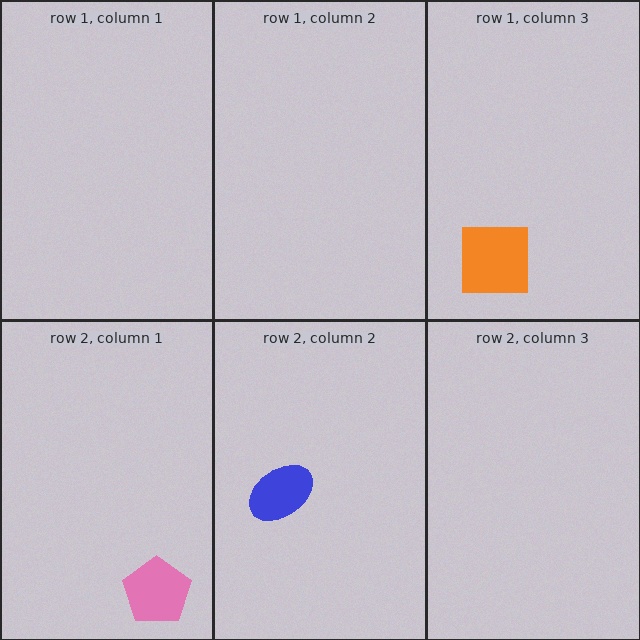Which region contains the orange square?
The row 1, column 3 region.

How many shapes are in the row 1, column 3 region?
1.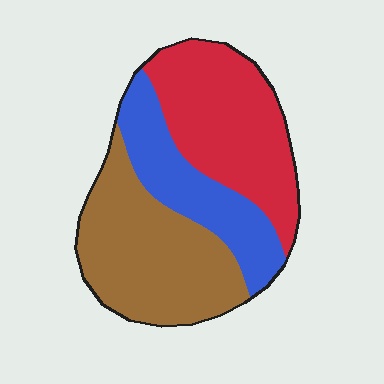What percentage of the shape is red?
Red takes up about three eighths (3/8) of the shape.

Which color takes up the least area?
Blue, at roughly 25%.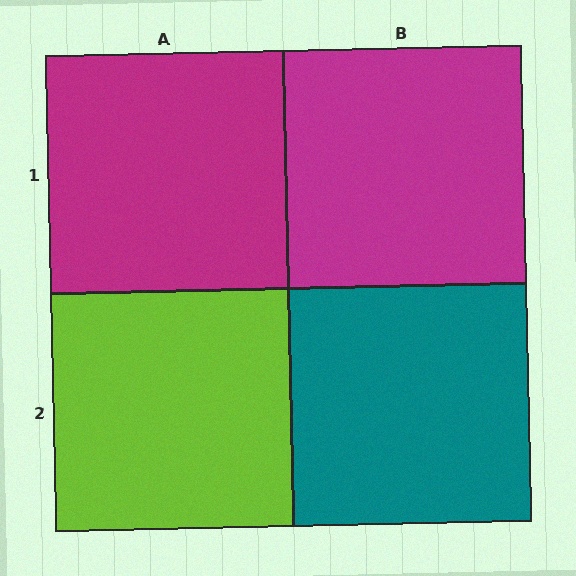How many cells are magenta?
2 cells are magenta.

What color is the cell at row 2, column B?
Teal.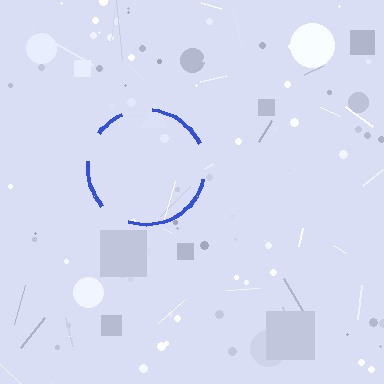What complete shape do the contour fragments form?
The contour fragments form a circle.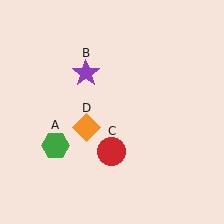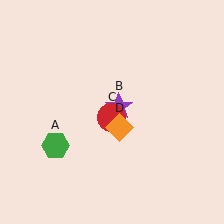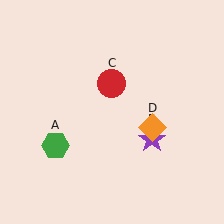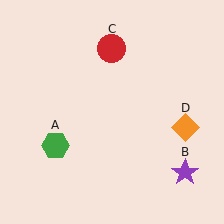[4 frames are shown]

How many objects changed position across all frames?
3 objects changed position: purple star (object B), red circle (object C), orange diamond (object D).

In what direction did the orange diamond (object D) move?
The orange diamond (object D) moved right.